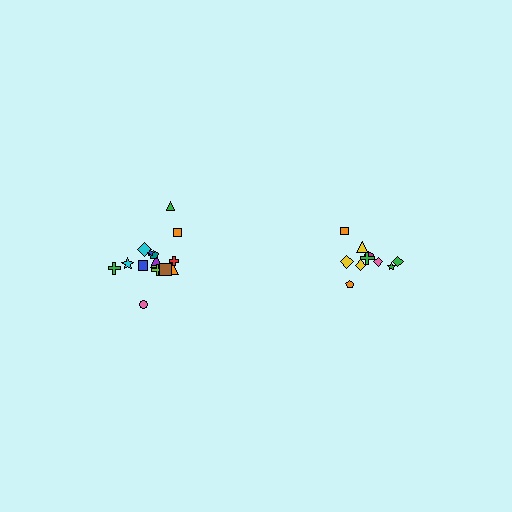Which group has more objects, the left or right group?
The left group.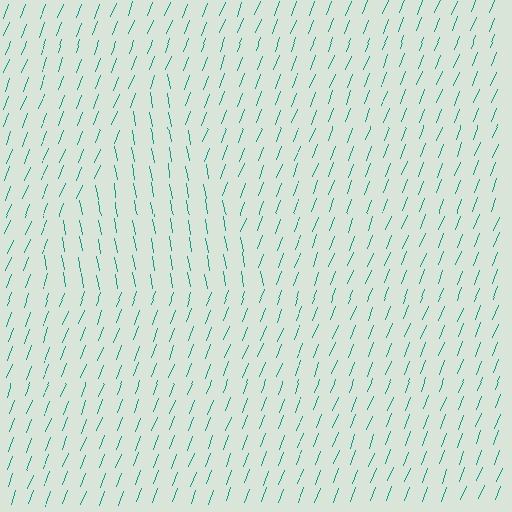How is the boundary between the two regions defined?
The boundary is defined purely by a change in line orientation (approximately 31 degrees difference). All lines are the same color and thickness.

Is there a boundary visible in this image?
Yes, there is a texture boundary formed by a change in line orientation.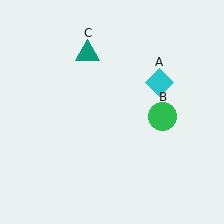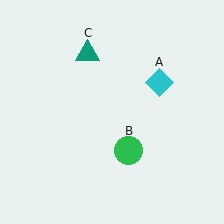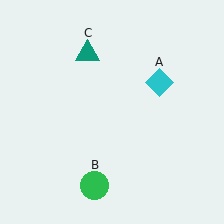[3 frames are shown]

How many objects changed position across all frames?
1 object changed position: green circle (object B).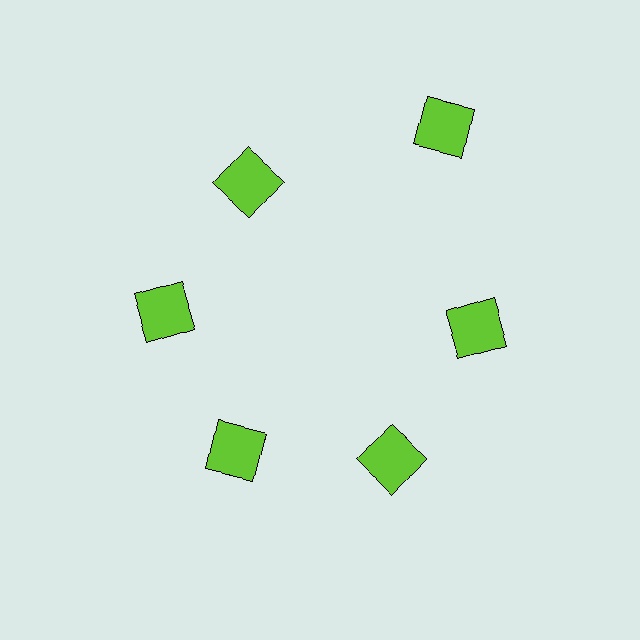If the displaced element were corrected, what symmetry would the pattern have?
It would have 6-fold rotational symmetry — the pattern would map onto itself every 60 degrees.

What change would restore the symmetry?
The symmetry would be restored by moving it inward, back onto the ring so that all 6 squares sit at equal angles and equal distance from the center.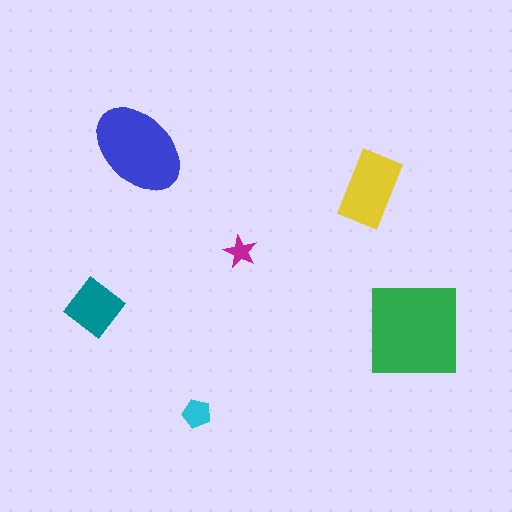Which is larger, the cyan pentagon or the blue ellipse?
The blue ellipse.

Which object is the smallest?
The magenta star.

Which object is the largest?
The green square.